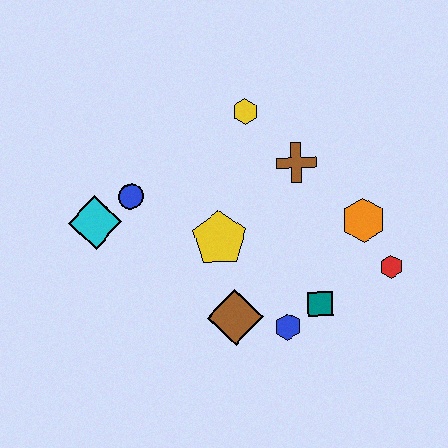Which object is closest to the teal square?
The blue hexagon is closest to the teal square.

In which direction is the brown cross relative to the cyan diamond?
The brown cross is to the right of the cyan diamond.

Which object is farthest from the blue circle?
The red hexagon is farthest from the blue circle.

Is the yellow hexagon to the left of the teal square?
Yes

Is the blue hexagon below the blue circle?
Yes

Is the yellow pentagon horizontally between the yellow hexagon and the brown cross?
No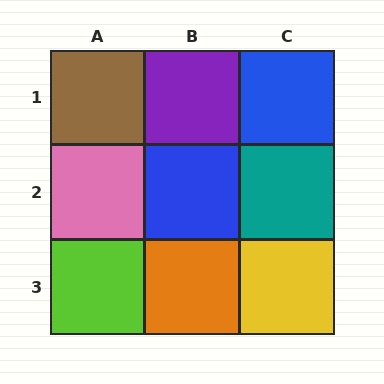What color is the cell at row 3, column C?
Yellow.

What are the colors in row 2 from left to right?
Pink, blue, teal.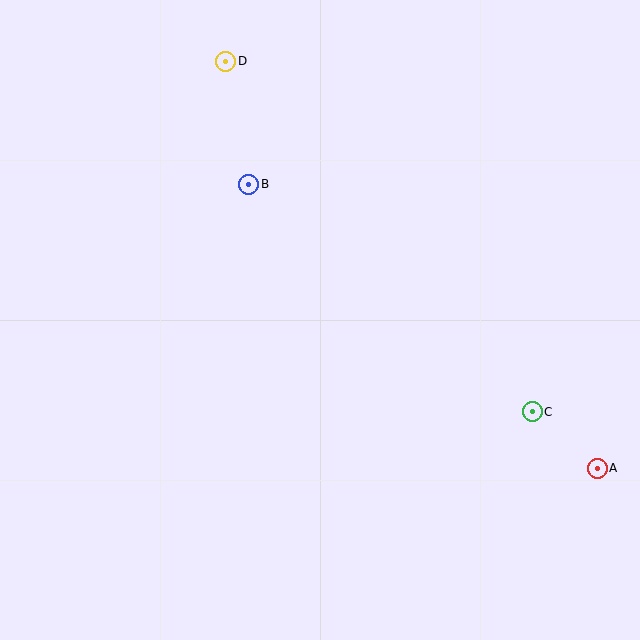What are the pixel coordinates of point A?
Point A is at (597, 468).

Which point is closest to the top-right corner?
Point D is closest to the top-right corner.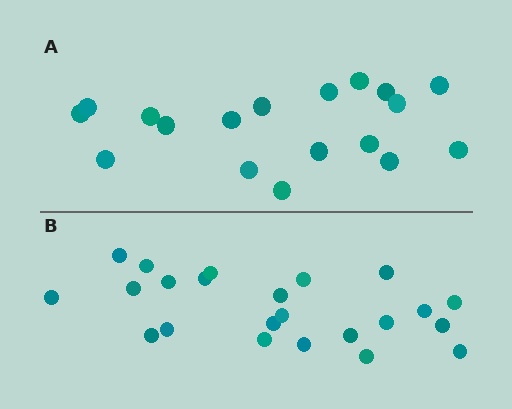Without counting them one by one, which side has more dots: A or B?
Region B (the bottom region) has more dots.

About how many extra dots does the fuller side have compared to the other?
Region B has about 5 more dots than region A.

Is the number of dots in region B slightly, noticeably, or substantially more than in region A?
Region B has noticeably more, but not dramatically so. The ratio is roughly 1.3 to 1.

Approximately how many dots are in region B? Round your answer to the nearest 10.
About 20 dots. (The exact count is 23, which rounds to 20.)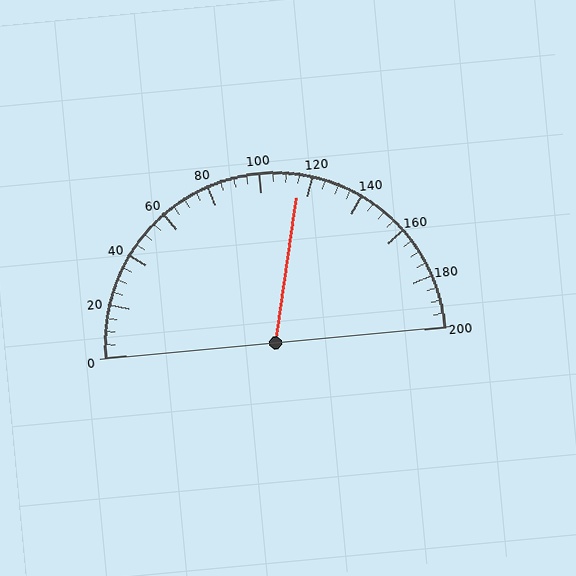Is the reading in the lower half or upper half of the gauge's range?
The reading is in the upper half of the range (0 to 200).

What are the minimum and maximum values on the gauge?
The gauge ranges from 0 to 200.